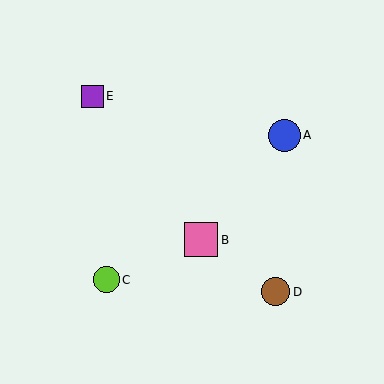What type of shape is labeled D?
Shape D is a brown circle.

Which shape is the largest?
The pink square (labeled B) is the largest.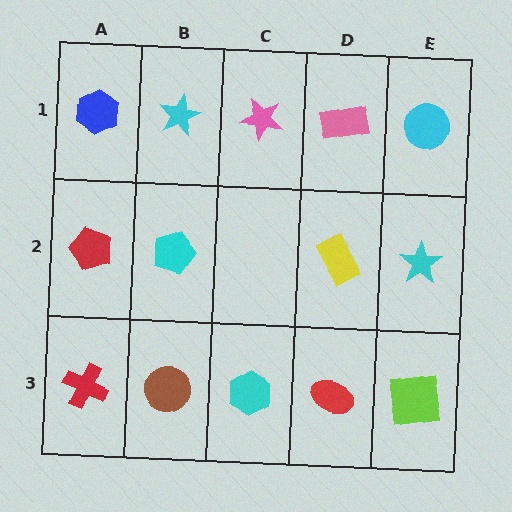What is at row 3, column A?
A red cross.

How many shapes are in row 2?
4 shapes.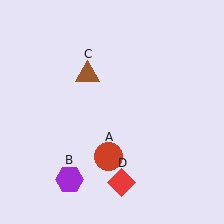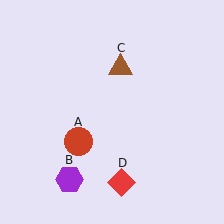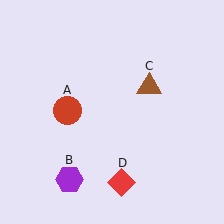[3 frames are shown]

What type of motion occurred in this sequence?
The red circle (object A), brown triangle (object C) rotated clockwise around the center of the scene.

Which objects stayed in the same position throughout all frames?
Purple hexagon (object B) and red diamond (object D) remained stationary.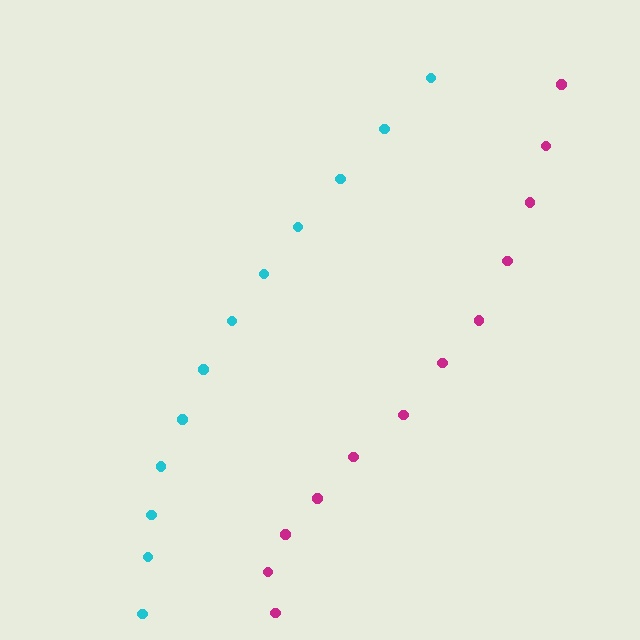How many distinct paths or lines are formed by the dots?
There are 2 distinct paths.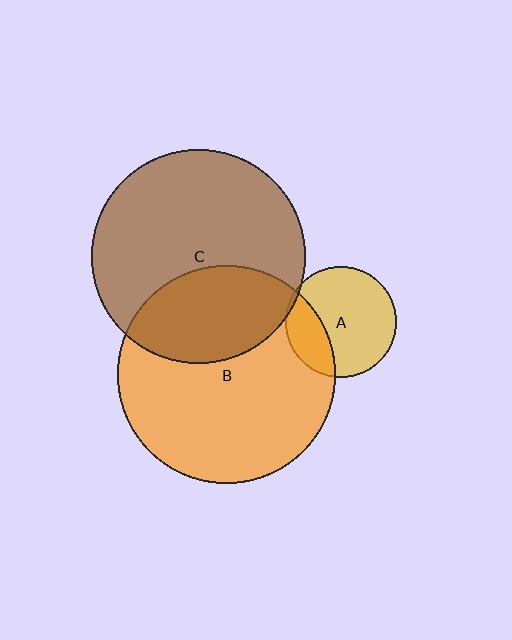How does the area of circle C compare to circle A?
Approximately 3.7 times.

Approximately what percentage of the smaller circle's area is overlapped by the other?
Approximately 25%.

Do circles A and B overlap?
Yes.